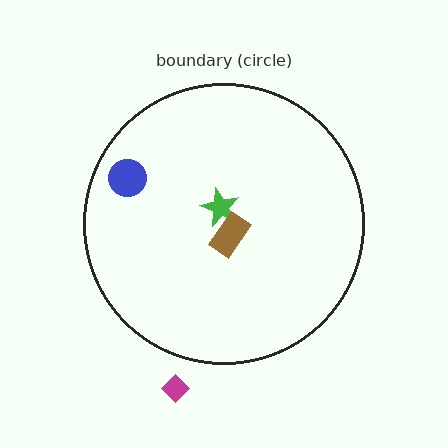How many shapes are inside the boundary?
3 inside, 1 outside.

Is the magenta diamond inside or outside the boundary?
Outside.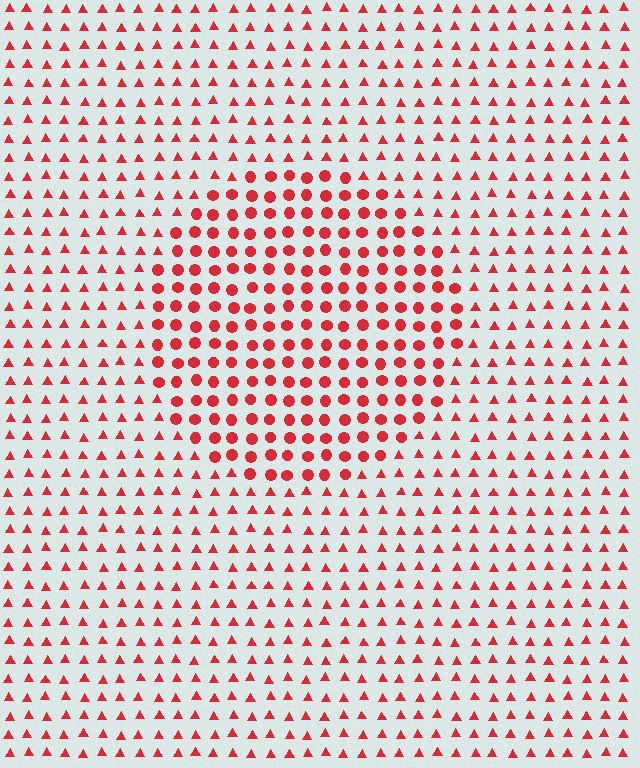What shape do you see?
I see a circle.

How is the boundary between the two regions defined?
The boundary is defined by a change in element shape: circles inside vs. triangles outside. All elements share the same color and spacing.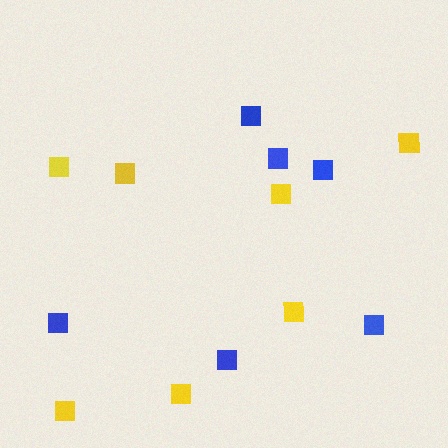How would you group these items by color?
There are 2 groups: one group of blue squares (6) and one group of yellow squares (7).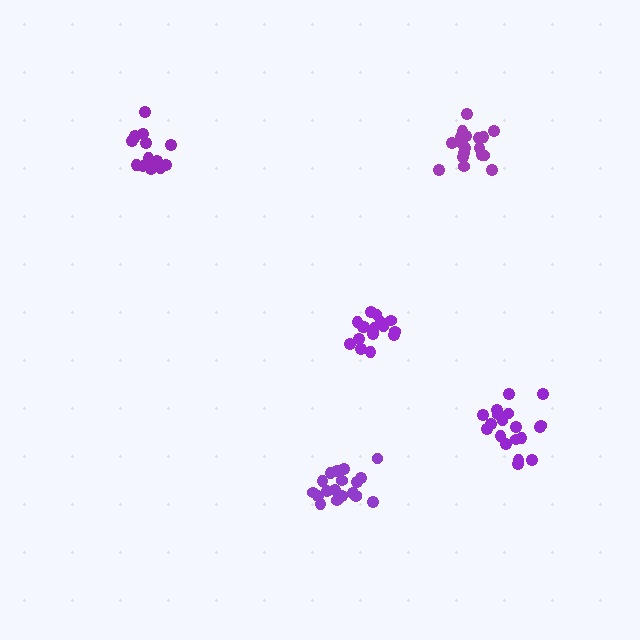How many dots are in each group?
Group 1: 19 dots, Group 2: 15 dots, Group 3: 16 dots, Group 4: 19 dots, Group 5: 20 dots (89 total).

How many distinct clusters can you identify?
There are 5 distinct clusters.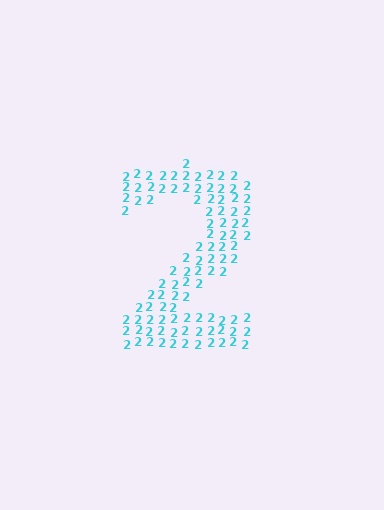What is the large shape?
The large shape is the digit 2.